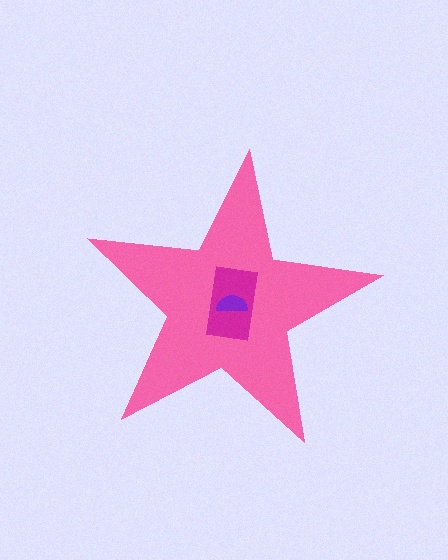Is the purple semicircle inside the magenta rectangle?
Yes.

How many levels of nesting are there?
3.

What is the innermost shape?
The purple semicircle.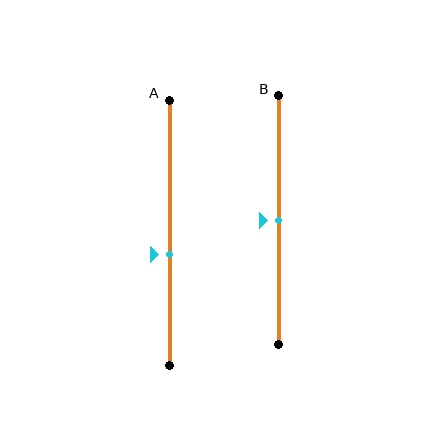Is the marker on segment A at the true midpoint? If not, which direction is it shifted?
No, the marker on segment A is shifted downward by about 8% of the segment length.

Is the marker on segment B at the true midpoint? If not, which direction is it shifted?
Yes, the marker on segment B is at the true midpoint.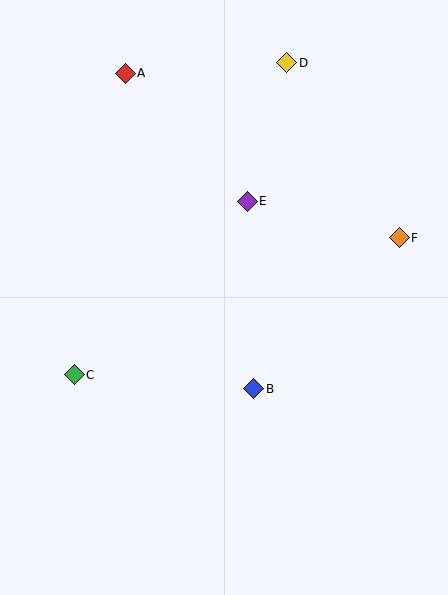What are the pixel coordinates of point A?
Point A is at (125, 73).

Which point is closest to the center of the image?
Point B at (254, 389) is closest to the center.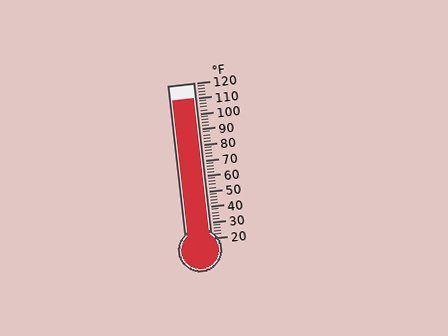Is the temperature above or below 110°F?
The temperature is at 110°F.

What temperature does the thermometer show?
The thermometer shows approximately 110°F.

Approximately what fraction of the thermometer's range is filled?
The thermometer is filled to approximately 90% of its range.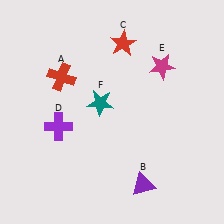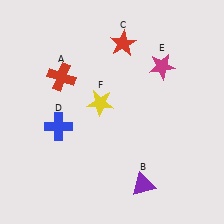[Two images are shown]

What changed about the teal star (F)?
In Image 1, F is teal. In Image 2, it changed to yellow.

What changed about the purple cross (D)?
In Image 1, D is purple. In Image 2, it changed to blue.